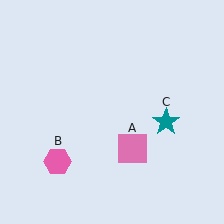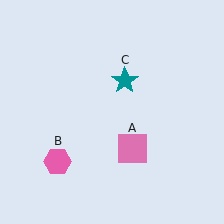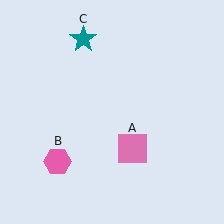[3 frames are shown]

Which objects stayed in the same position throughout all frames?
Pink square (object A) and pink hexagon (object B) remained stationary.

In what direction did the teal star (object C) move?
The teal star (object C) moved up and to the left.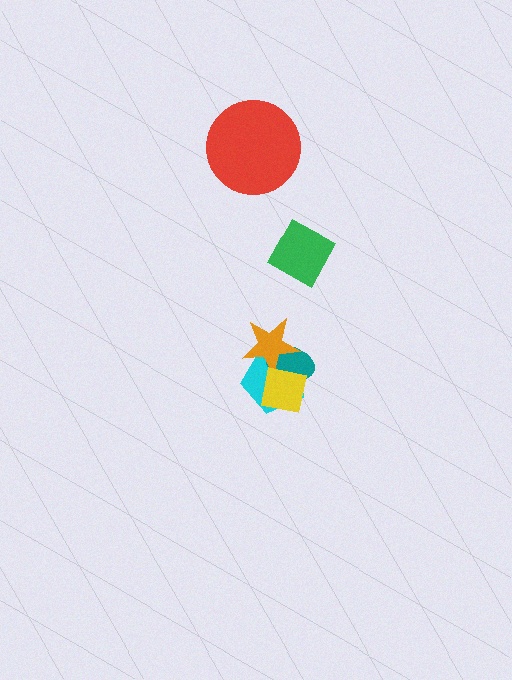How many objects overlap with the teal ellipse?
3 objects overlap with the teal ellipse.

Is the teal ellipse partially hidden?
Yes, it is partially covered by another shape.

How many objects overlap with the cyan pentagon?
3 objects overlap with the cyan pentagon.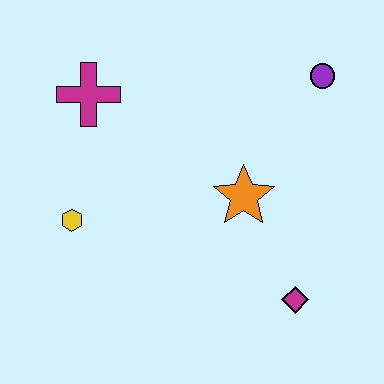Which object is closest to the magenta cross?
The yellow hexagon is closest to the magenta cross.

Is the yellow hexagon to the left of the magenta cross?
Yes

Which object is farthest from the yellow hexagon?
The purple circle is farthest from the yellow hexagon.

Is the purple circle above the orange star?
Yes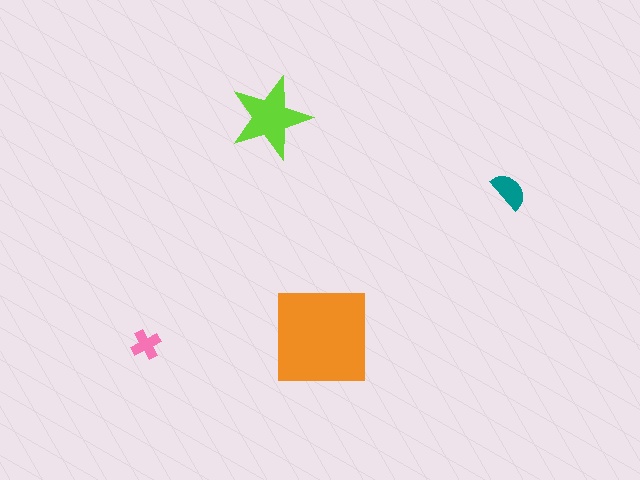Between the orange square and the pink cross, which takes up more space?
The orange square.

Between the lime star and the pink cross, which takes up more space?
The lime star.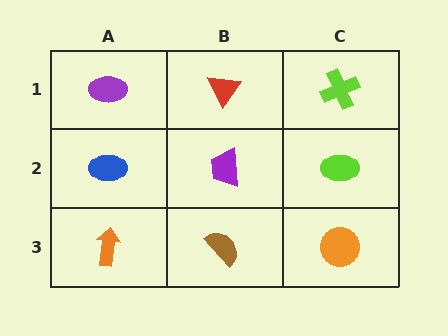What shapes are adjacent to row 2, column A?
A purple ellipse (row 1, column A), an orange arrow (row 3, column A), a purple trapezoid (row 2, column B).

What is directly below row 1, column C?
A lime ellipse.